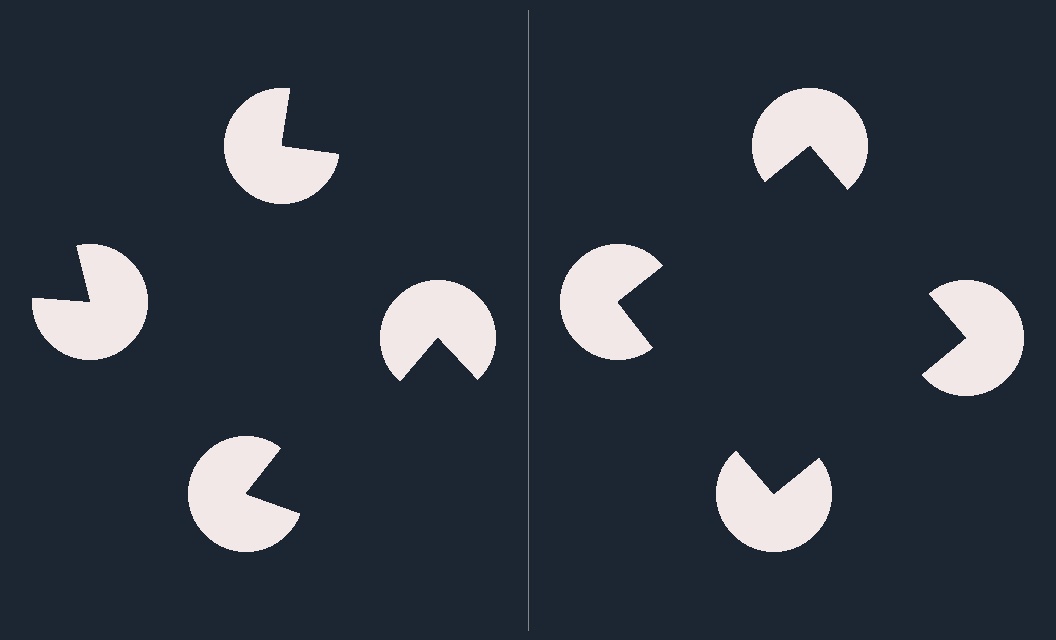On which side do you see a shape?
An illusory square appears on the right side. On the left side the wedge cuts are rotated, so no coherent shape forms.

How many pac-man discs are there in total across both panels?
8 — 4 on each side.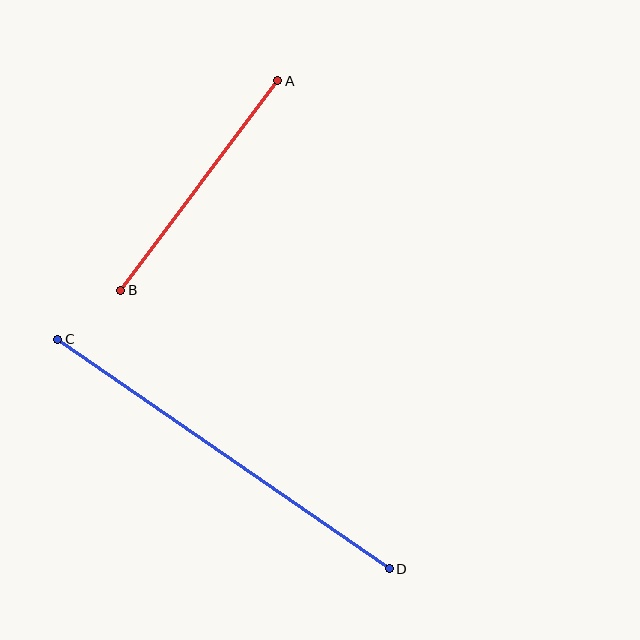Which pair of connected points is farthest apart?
Points C and D are farthest apart.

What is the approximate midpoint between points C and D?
The midpoint is at approximately (223, 454) pixels.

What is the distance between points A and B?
The distance is approximately 262 pixels.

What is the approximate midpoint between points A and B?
The midpoint is at approximately (199, 186) pixels.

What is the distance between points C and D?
The distance is approximately 403 pixels.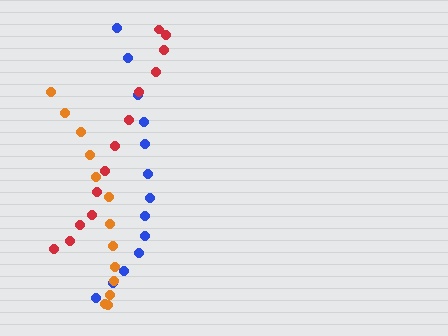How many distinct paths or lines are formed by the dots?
There are 3 distinct paths.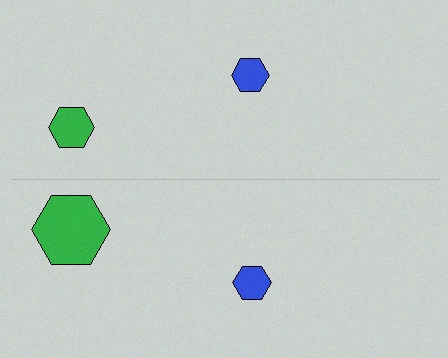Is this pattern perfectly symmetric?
No, the pattern is not perfectly symmetric. The green hexagon on the bottom side has a different size than its mirror counterpart.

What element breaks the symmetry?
The green hexagon on the bottom side has a different size than its mirror counterpart.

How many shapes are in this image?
There are 4 shapes in this image.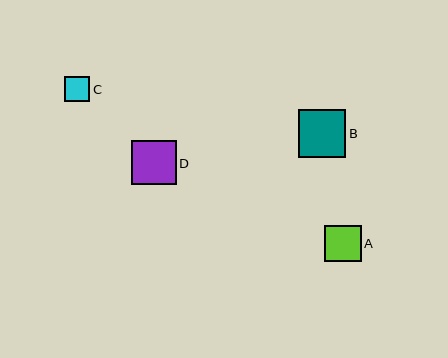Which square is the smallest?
Square C is the smallest with a size of approximately 25 pixels.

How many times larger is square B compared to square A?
Square B is approximately 1.3 times the size of square A.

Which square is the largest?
Square B is the largest with a size of approximately 48 pixels.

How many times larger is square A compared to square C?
Square A is approximately 1.4 times the size of square C.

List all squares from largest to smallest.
From largest to smallest: B, D, A, C.